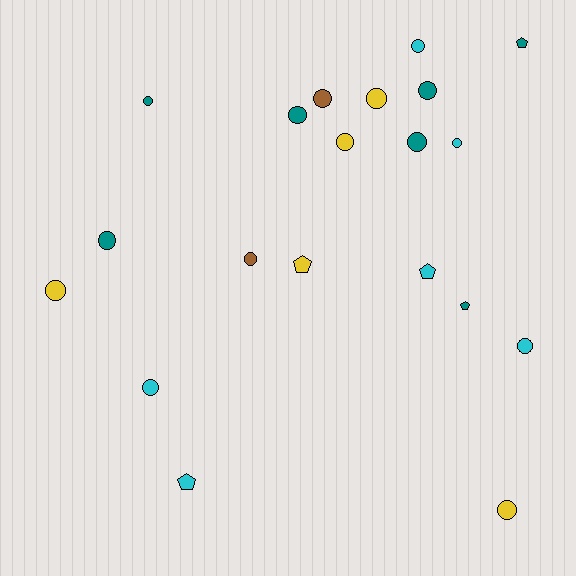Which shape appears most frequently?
Circle, with 15 objects.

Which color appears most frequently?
Teal, with 7 objects.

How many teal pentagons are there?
There are 2 teal pentagons.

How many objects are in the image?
There are 20 objects.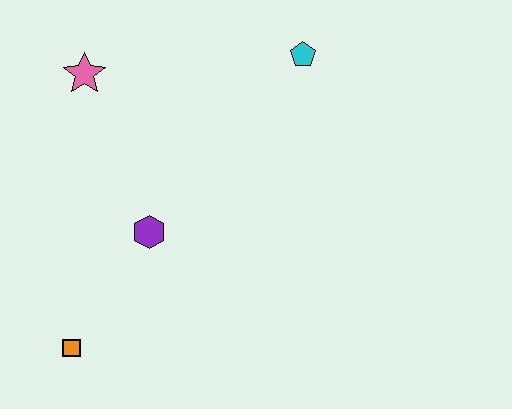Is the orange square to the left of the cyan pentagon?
Yes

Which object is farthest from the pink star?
The orange square is farthest from the pink star.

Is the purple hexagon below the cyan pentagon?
Yes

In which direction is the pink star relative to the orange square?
The pink star is above the orange square.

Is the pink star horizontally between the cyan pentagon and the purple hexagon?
No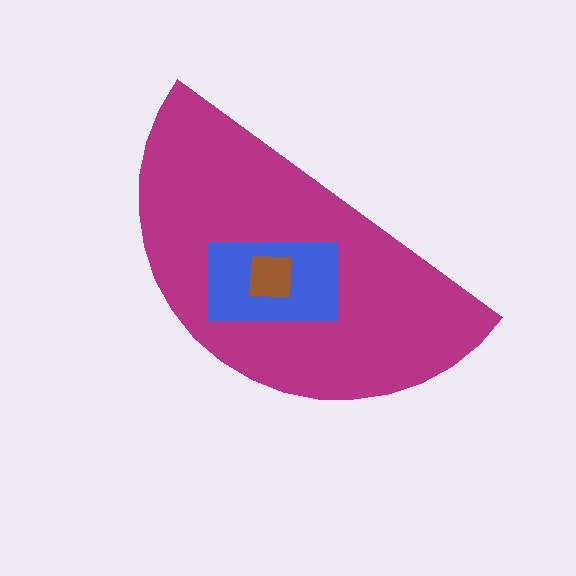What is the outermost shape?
The magenta semicircle.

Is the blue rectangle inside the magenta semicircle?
Yes.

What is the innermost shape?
The brown square.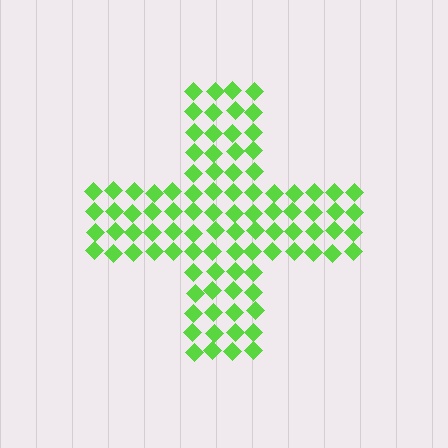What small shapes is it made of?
It is made of small diamonds.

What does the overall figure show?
The overall figure shows a cross.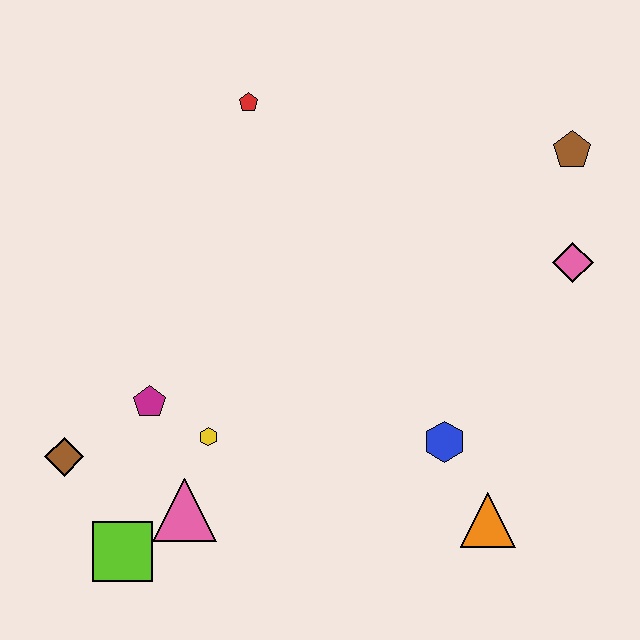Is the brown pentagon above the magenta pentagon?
Yes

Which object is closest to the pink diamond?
The brown pentagon is closest to the pink diamond.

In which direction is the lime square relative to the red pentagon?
The lime square is below the red pentagon.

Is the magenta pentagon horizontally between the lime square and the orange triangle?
Yes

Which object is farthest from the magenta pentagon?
The brown pentagon is farthest from the magenta pentagon.